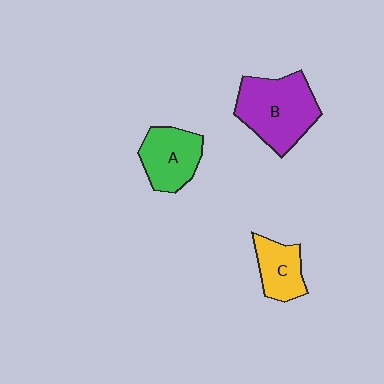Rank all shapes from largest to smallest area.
From largest to smallest: B (purple), A (green), C (yellow).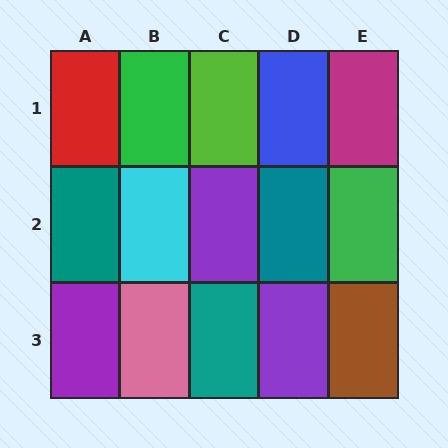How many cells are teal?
3 cells are teal.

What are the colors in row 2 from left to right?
Teal, cyan, purple, teal, green.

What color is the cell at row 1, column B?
Green.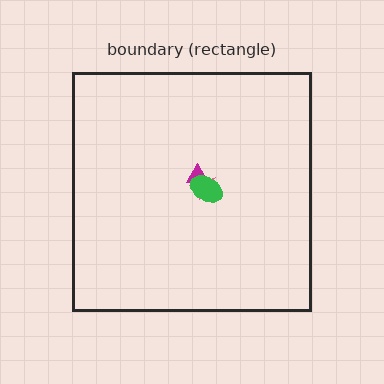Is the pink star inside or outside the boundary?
Inside.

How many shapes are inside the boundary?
3 inside, 0 outside.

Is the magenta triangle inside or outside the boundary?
Inside.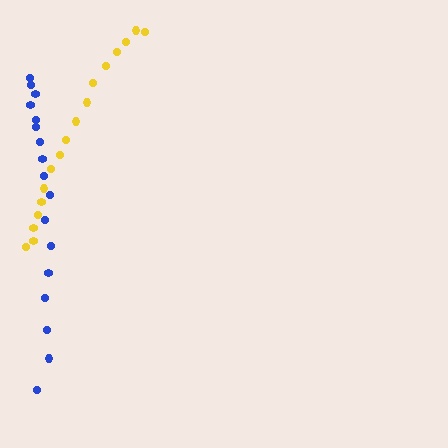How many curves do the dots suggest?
There are 2 distinct paths.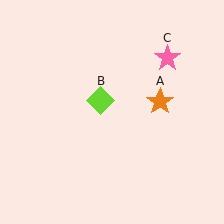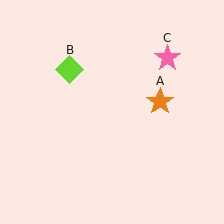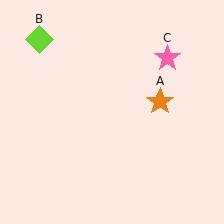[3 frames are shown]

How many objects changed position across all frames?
1 object changed position: lime diamond (object B).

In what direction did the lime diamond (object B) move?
The lime diamond (object B) moved up and to the left.